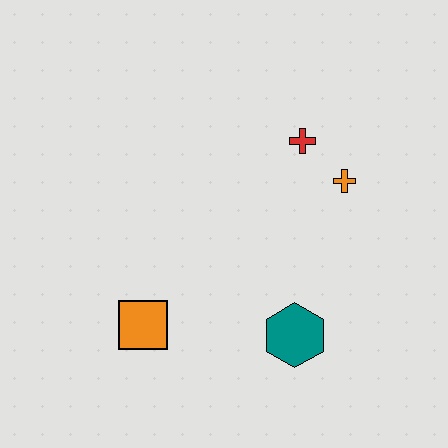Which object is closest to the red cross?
The orange cross is closest to the red cross.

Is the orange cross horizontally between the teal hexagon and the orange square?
No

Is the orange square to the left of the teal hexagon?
Yes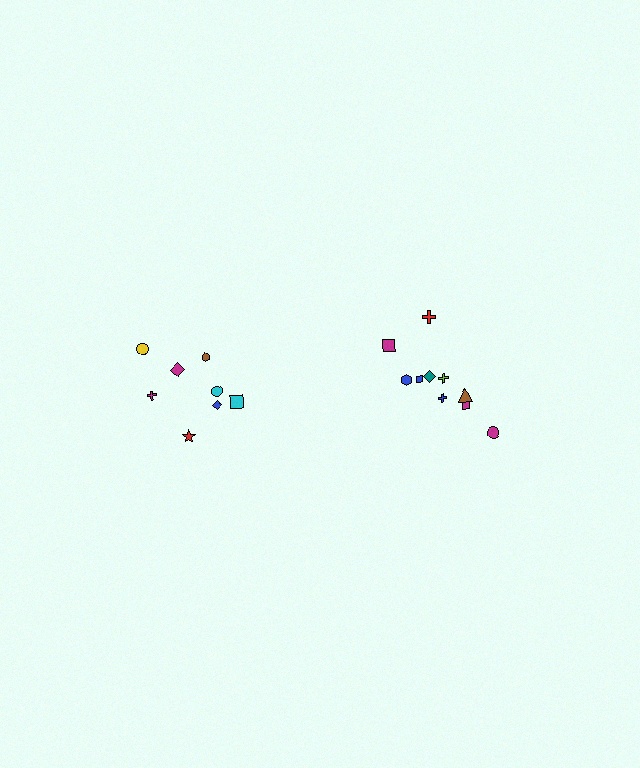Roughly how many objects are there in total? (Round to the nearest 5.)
Roughly 20 objects in total.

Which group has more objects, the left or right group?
The right group.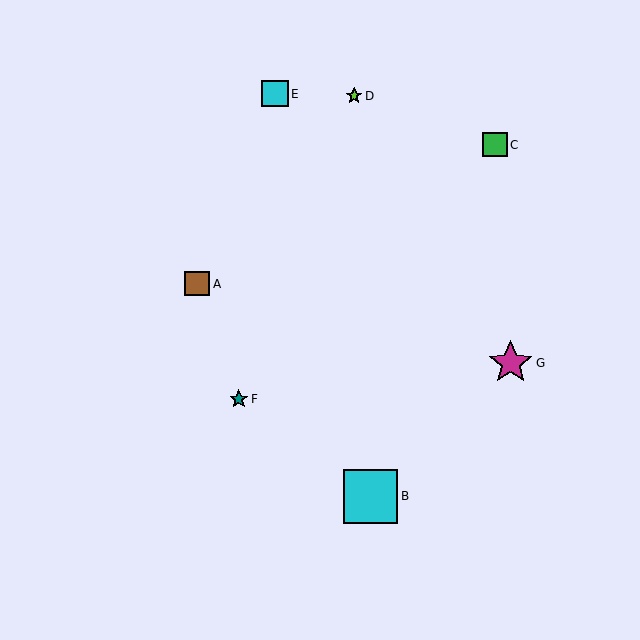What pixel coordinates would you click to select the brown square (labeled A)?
Click at (197, 284) to select the brown square A.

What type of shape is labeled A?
Shape A is a brown square.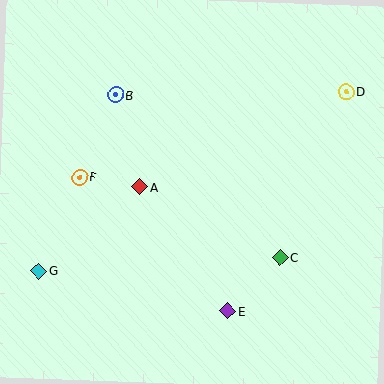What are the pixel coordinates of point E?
Point E is at (227, 311).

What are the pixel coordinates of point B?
Point B is at (116, 95).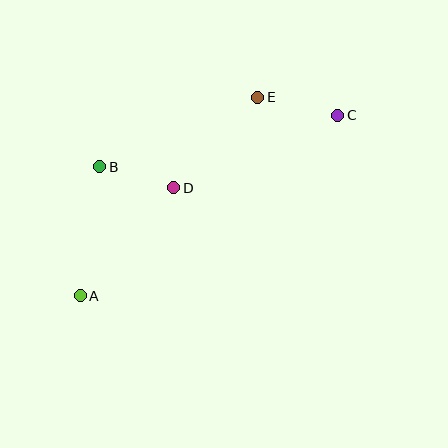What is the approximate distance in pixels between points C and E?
The distance between C and E is approximately 82 pixels.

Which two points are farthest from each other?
Points A and C are farthest from each other.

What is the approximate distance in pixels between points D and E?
The distance between D and E is approximately 123 pixels.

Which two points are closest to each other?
Points B and D are closest to each other.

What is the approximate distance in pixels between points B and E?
The distance between B and E is approximately 173 pixels.